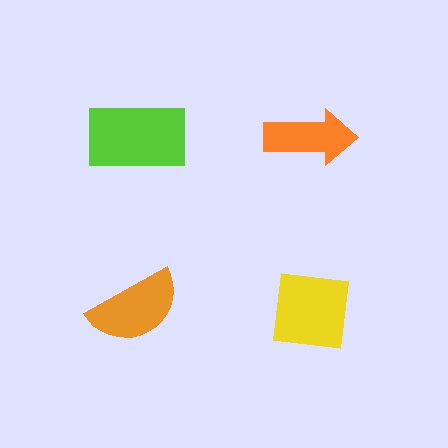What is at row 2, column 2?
A yellow square.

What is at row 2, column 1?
An orange semicircle.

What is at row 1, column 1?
A lime rectangle.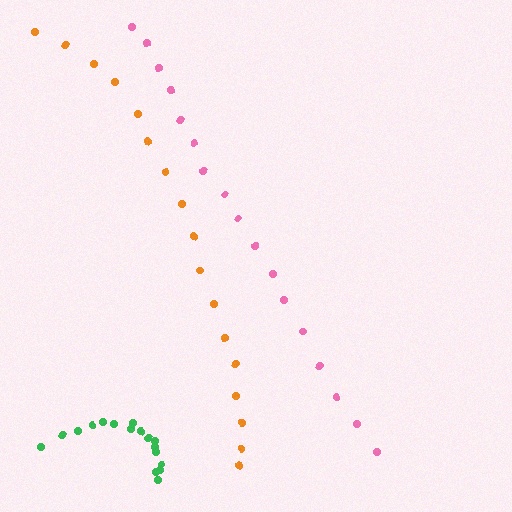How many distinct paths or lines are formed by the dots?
There are 3 distinct paths.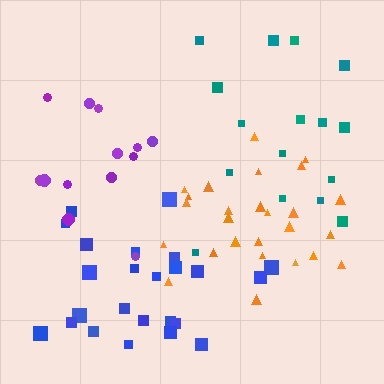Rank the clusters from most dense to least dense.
blue, orange, purple, teal.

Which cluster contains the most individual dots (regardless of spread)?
Orange (26).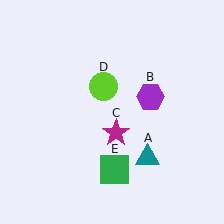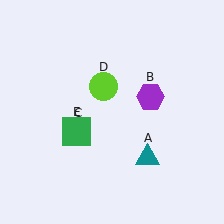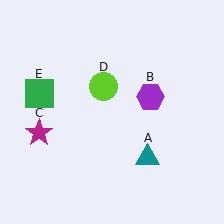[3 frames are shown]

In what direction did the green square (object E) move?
The green square (object E) moved up and to the left.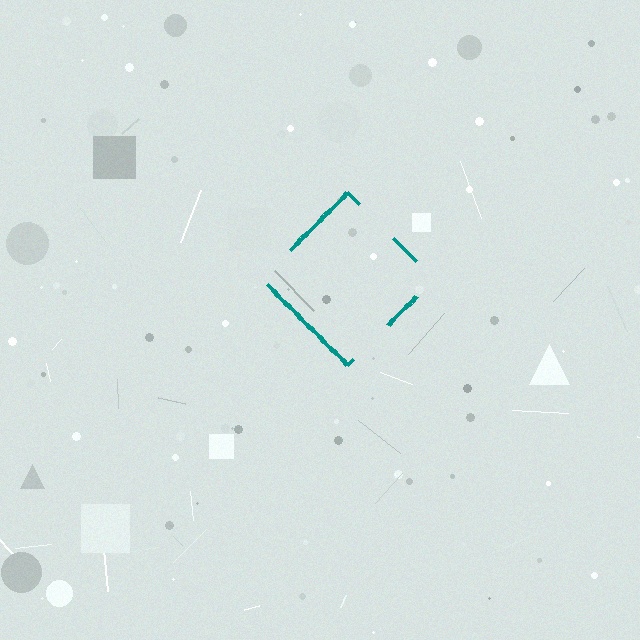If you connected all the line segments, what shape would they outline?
They would outline a diamond.